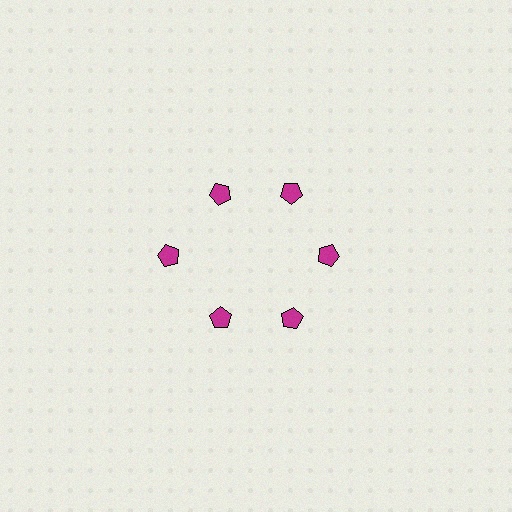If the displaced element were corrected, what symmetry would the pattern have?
It would have 6-fold rotational symmetry — the pattern would map onto itself every 60 degrees.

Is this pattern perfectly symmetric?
No. The 6 magenta pentagons are arranged in a ring, but one element near the 9 o'clock position is pushed outward from the center, breaking the 6-fold rotational symmetry.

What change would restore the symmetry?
The symmetry would be restored by moving it inward, back onto the ring so that all 6 pentagons sit at equal angles and equal distance from the center.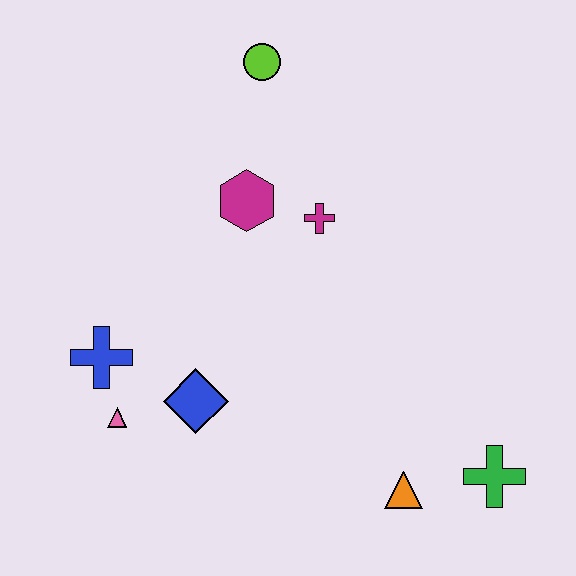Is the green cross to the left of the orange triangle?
No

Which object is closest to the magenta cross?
The magenta hexagon is closest to the magenta cross.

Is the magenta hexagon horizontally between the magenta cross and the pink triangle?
Yes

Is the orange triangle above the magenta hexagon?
No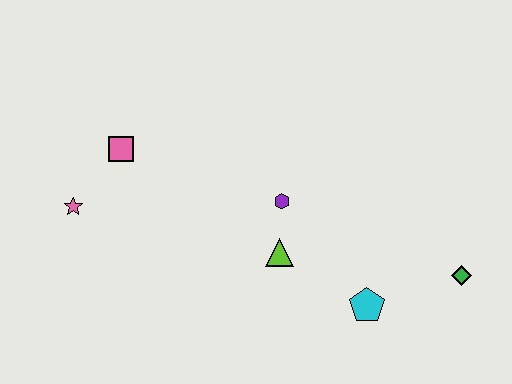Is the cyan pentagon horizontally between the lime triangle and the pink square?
No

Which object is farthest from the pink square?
The green diamond is farthest from the pink square.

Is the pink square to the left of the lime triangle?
Yes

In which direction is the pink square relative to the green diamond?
The pink square is to the left of the green diamond.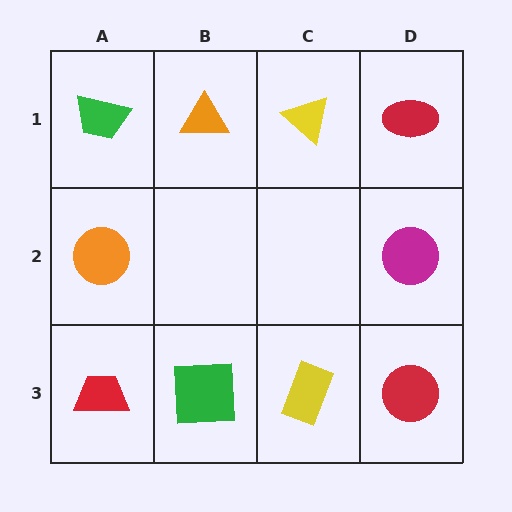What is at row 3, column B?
A green square.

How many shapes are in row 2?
2 shapes.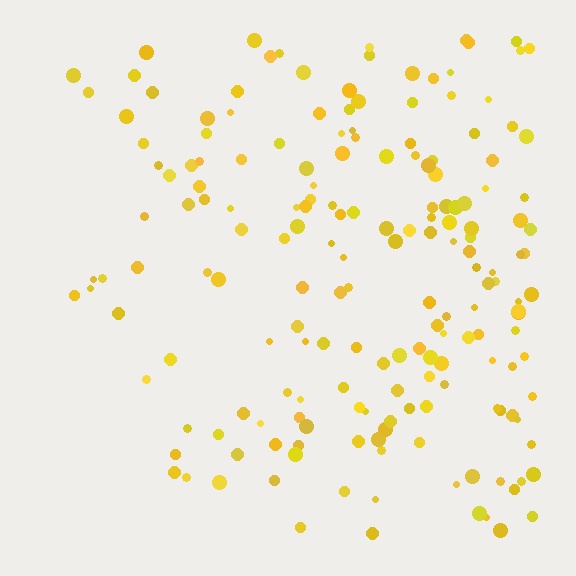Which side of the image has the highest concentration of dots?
The right.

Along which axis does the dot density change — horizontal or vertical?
Horizontal.